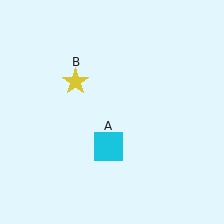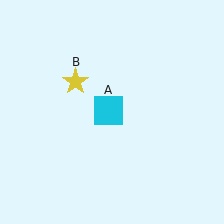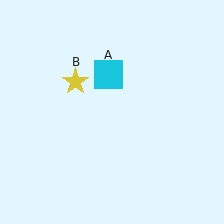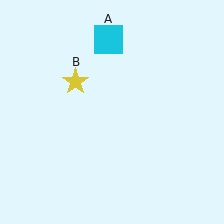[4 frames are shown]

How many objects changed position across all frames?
1 object changed position: cyan square (object A).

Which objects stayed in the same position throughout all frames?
Yellow star (object B) remained stationary.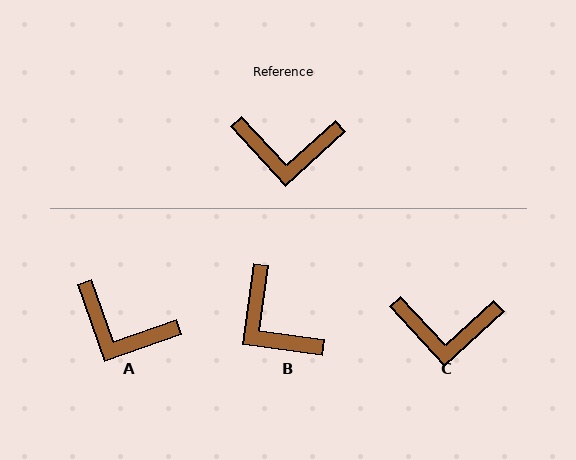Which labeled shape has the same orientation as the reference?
C.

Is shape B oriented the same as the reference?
No, it is off by about 50 degrees.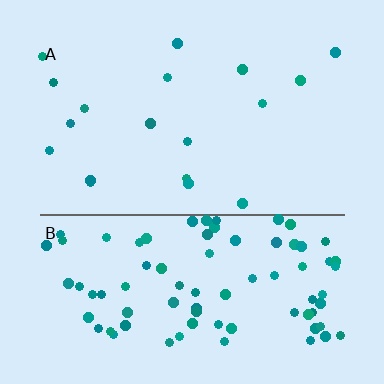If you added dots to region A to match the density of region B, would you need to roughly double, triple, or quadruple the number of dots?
Approximately quadruple.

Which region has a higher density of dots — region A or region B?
B (the bottom).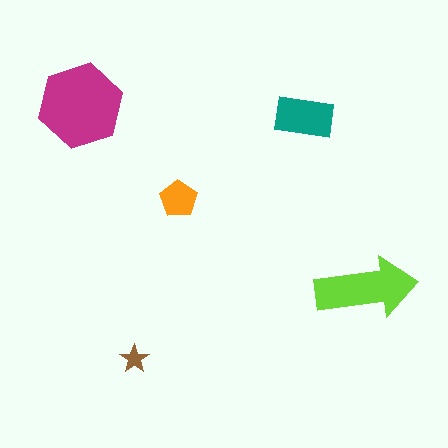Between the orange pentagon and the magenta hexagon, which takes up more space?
The magenta hexagon.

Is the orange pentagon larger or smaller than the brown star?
Larger.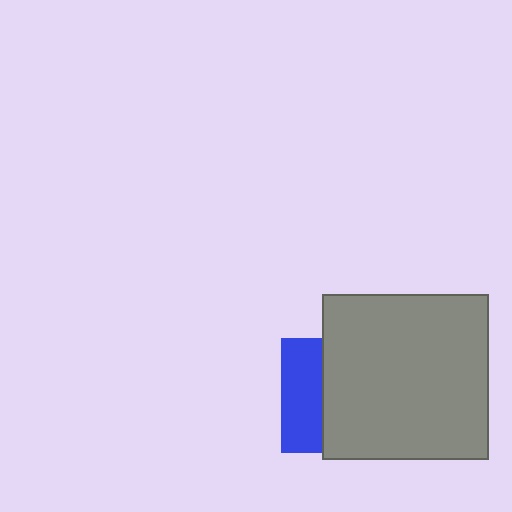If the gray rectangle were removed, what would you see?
You would see the complete blue square.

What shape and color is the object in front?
The object in front is a gray rectangle.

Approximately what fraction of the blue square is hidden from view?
Roughly 65% of the blue square is hidden behind the gray rectangle.